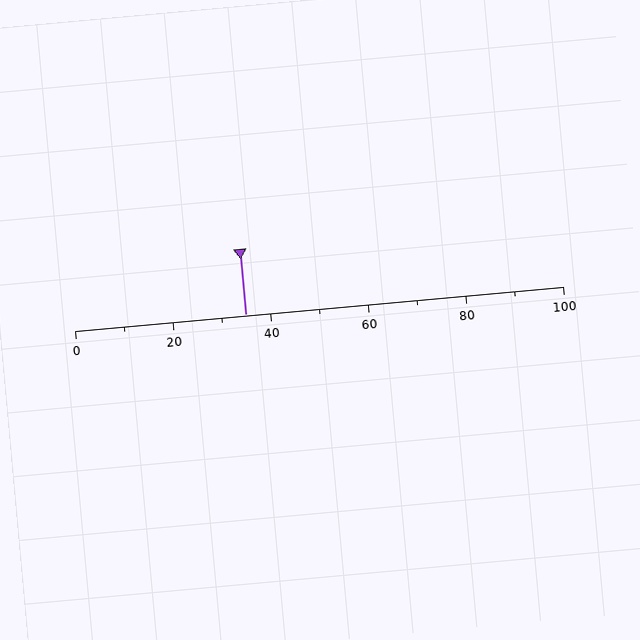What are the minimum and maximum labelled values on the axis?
The axis runs from 0 to 100.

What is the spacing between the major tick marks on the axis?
The major ticks are spaced 20 apart.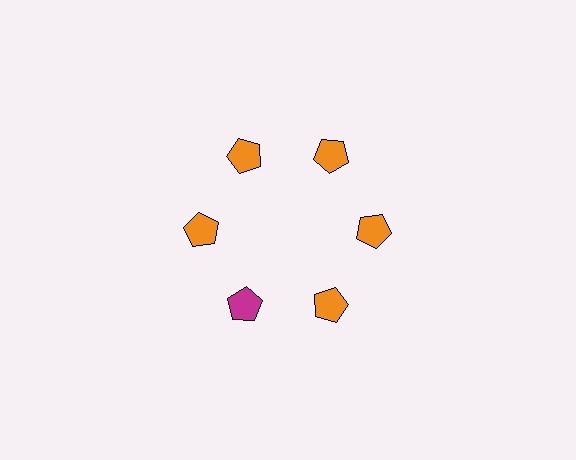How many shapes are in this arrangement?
There are 6 shapes arranged in a ring pattern.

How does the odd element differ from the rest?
It has a different color: magenta instead of orange.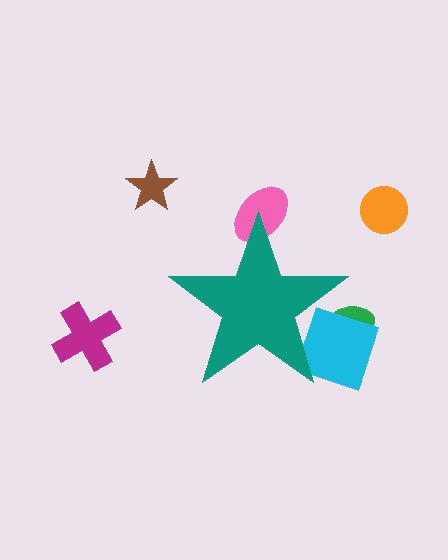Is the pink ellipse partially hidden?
Yes, the pink ellipse is partially hidden behind the teal star.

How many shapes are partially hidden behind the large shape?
3 shapes are partially hidden.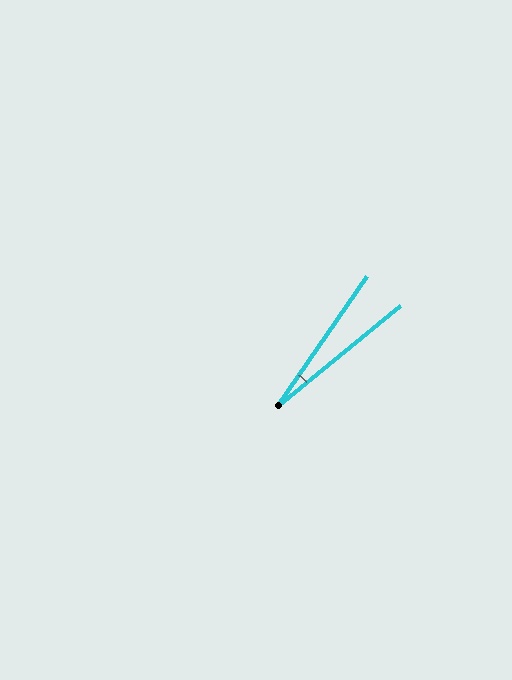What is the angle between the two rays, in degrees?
Approximately 16 degrees.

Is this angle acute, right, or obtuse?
It is acute.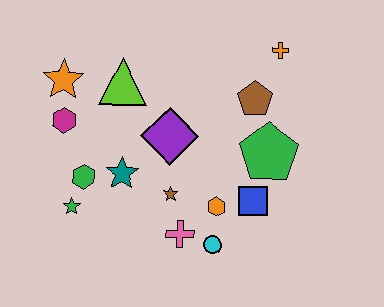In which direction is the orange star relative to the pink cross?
The orange star is above the pink cross.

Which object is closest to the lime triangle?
The orange star is closest to the lime triangle.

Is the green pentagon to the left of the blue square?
No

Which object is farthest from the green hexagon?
The orange cross is farthest from the green hexagon.